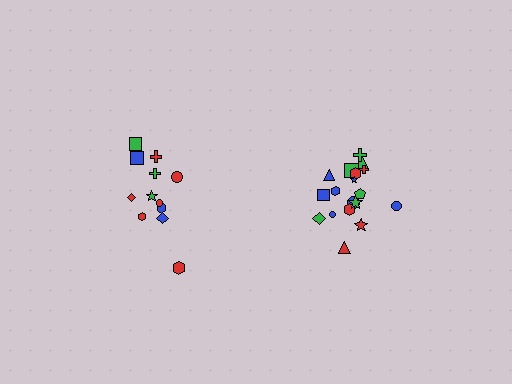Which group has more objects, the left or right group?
The right group.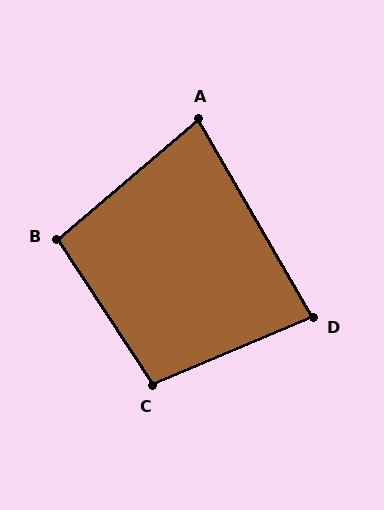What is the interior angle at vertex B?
Approximately 97 degrees (obtuse).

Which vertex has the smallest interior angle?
A, at approximately 80 degrees.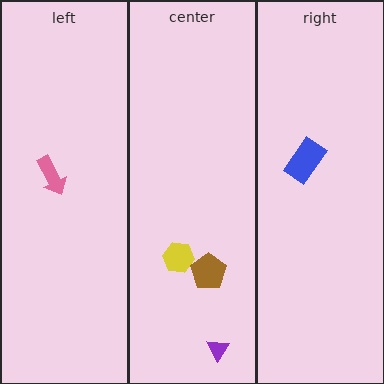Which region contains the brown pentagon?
The center region.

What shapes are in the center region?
The purple triangle, the brown pentagon, the yellow hexagon.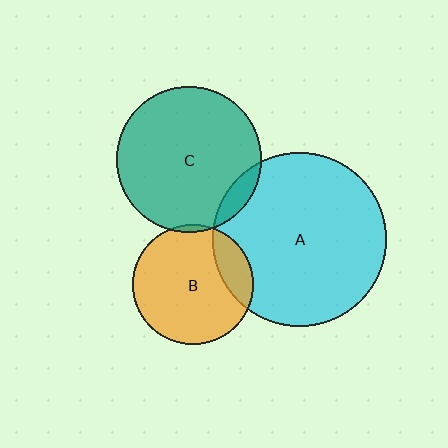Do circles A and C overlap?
Yes.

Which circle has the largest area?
Circle A (cyan).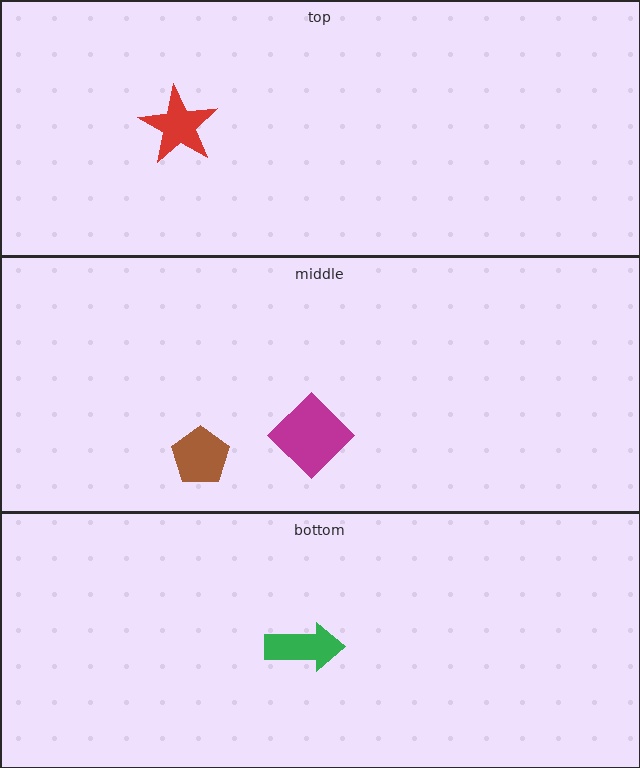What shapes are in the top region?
The red star.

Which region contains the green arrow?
The bottom region.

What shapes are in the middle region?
The magenta diamond, the brown pentagon.